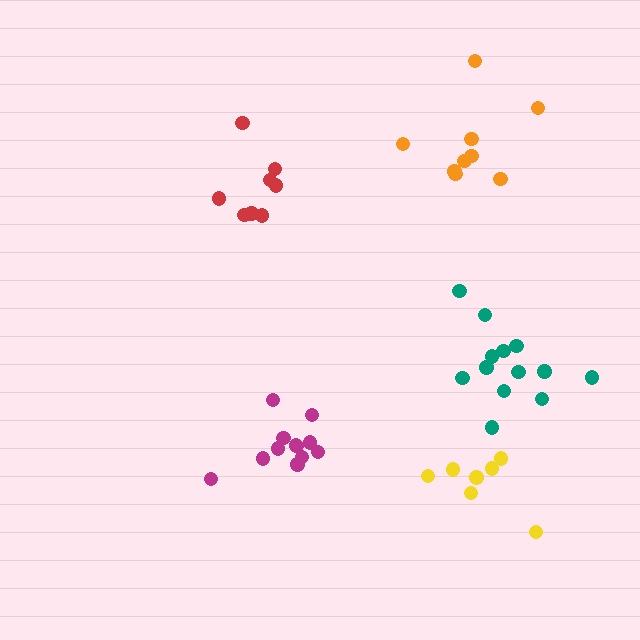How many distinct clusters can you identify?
There are 5 distinct clusters.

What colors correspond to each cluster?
The clusters are colored: magenta, red, teal, orange, yellow.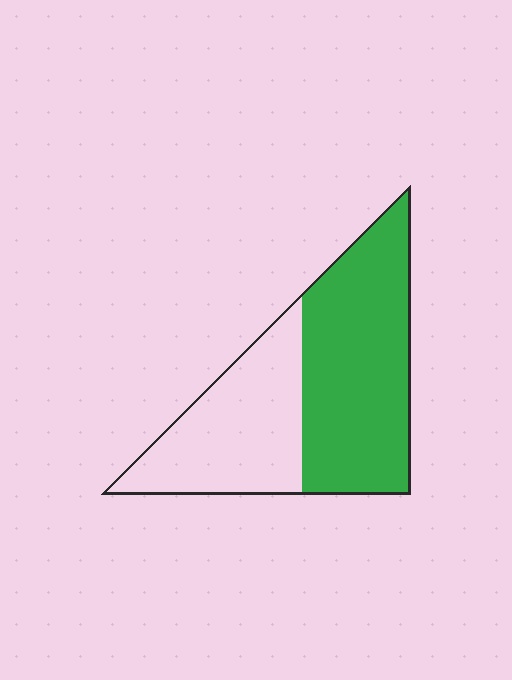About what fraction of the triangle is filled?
About three fifths (3/5).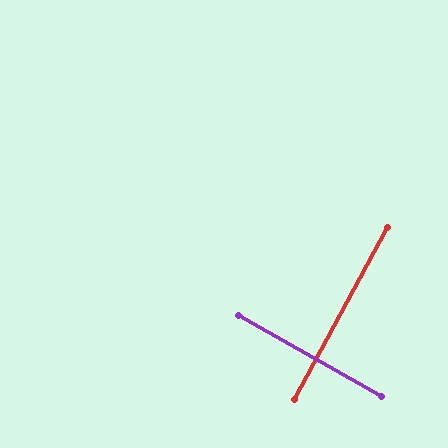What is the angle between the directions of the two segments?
Approximately 89 degrees.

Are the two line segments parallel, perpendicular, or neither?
Perpendicular — they meet at approximately 89°.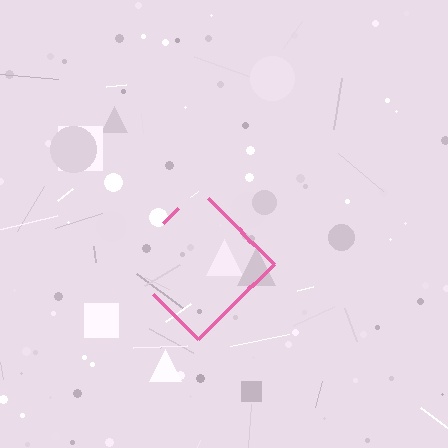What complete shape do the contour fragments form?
The contour fragments form a diamond.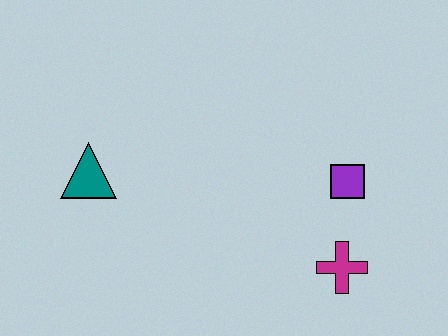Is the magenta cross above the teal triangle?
No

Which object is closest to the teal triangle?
The purple square is closest to the teal triangle.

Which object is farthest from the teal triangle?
The magenta cross is farthest from the teal triangle.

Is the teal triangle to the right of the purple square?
No